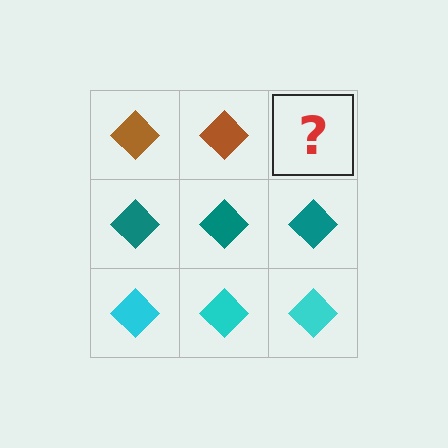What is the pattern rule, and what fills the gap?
The rule is that each row has a consistent color. The gap should be filled with a brown diamond.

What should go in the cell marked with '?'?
The missing cell should contain a brown diamond.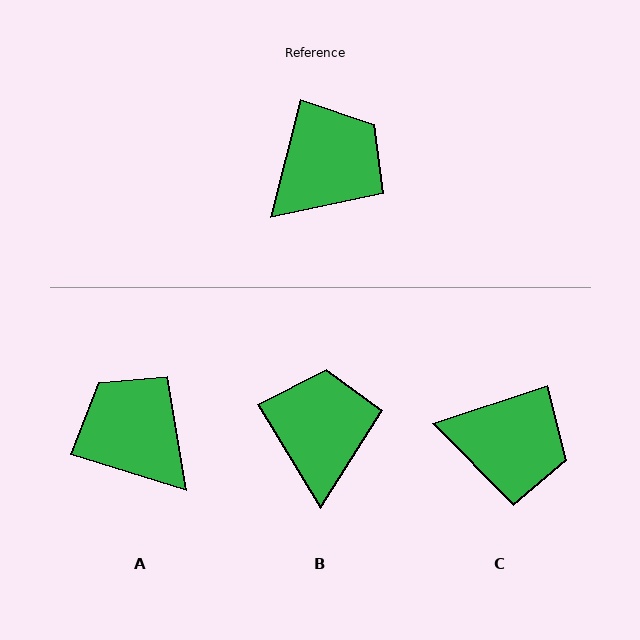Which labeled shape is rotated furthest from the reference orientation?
A, about 87 degrees away.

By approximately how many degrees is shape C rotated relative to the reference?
Approximately 57 degrees clockwise.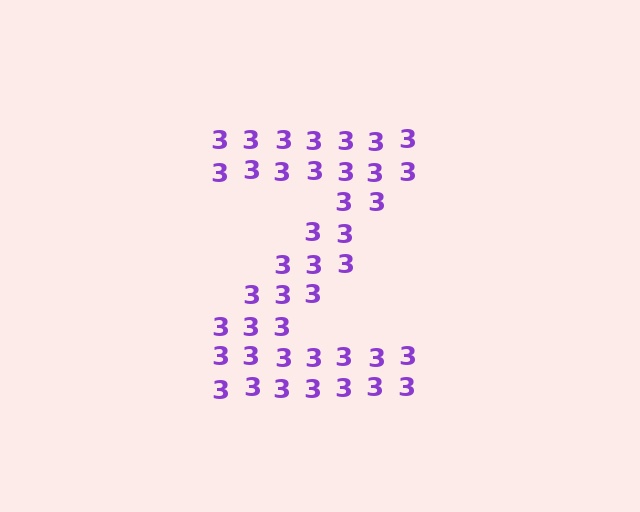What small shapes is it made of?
It is made of small digit 3's.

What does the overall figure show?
The overall figure shows the letter Z.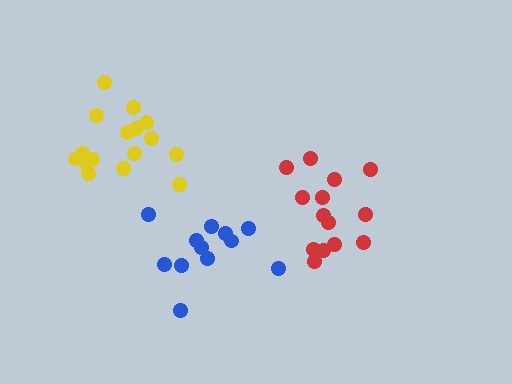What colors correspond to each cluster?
The clusters are colored: yellow, red, blue.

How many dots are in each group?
Group 1: 16 dots, Group 2: 14 dots, Group 3: 13 dots (43 total).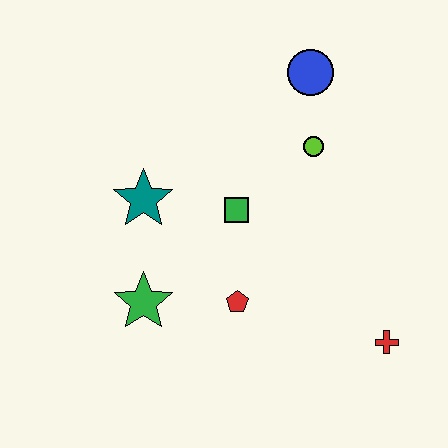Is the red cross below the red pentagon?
Yes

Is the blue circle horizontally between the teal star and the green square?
No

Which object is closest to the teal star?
The green square is closest to the teal star.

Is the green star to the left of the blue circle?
Yes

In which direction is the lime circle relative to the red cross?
The lime circle is above the red cross.